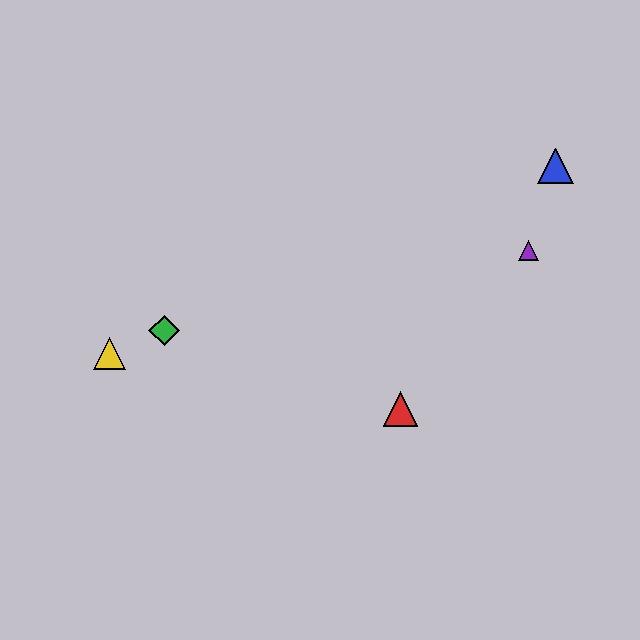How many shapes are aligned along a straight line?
3 shapes (the blue triangle, the green diamond, the yellow triangle) are aligned along a straight line.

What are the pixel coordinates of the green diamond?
The green diamond is at (164, 331).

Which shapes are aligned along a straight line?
The blue triangle, the green diamond, the yellow triangle are aligned along a straight line.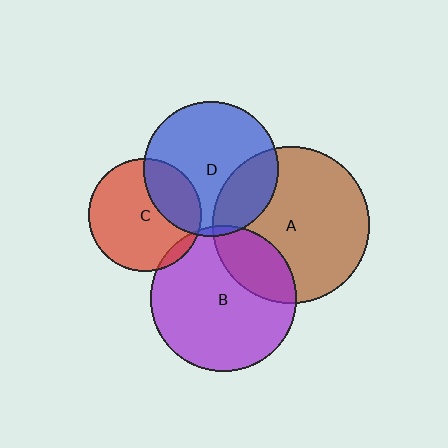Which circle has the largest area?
Circle A (brown).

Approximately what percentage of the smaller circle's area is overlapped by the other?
Approximately 5%.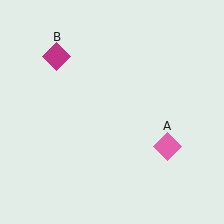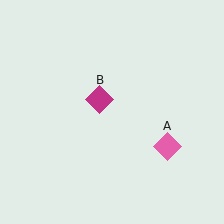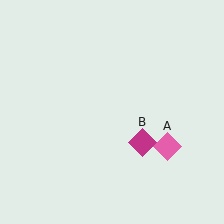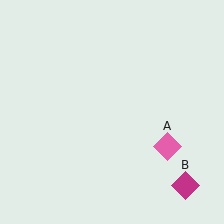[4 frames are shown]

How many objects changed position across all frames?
1 object changed position: magenta diamond (object B).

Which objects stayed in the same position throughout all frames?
Pink diamond (object A) remained stationary.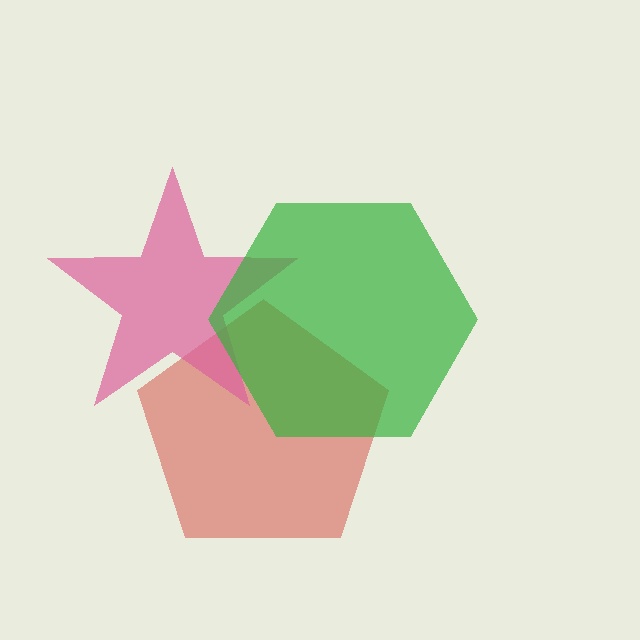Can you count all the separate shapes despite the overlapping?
Yes, there are 3 separate shapes.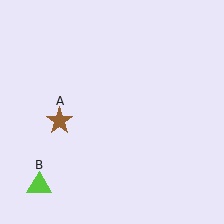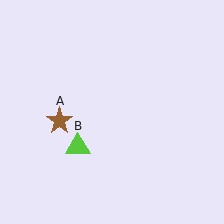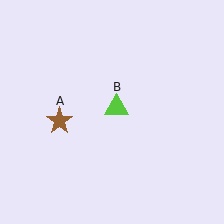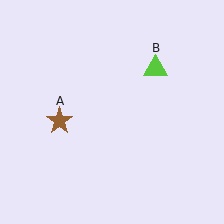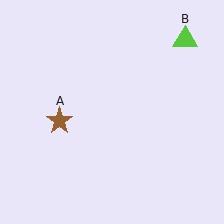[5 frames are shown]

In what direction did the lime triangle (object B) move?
The lime triangle (object B) moved up and to the right.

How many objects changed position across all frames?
1 object changed position: lime triangle (object B).